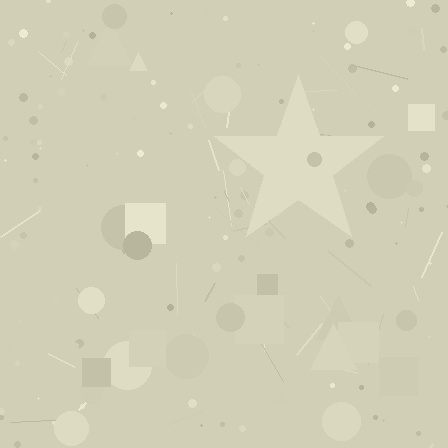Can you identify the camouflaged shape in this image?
The camouflaged shape is a star.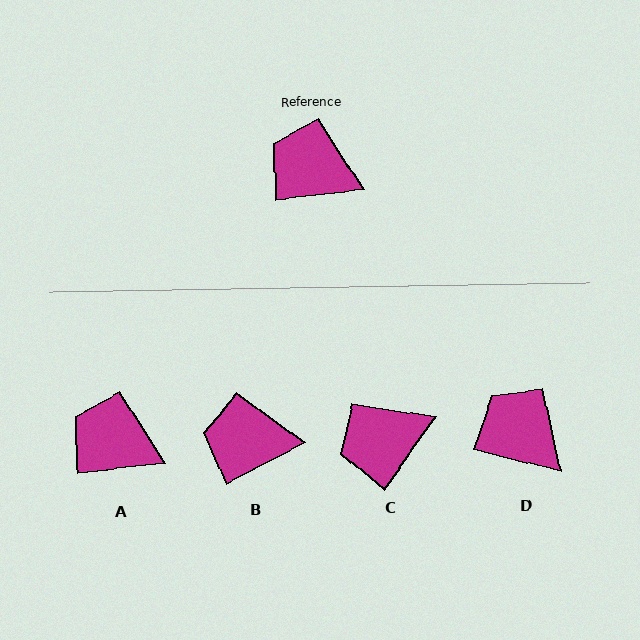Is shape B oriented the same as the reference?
No, it is off by about 21 degrees.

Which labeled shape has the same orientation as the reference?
A.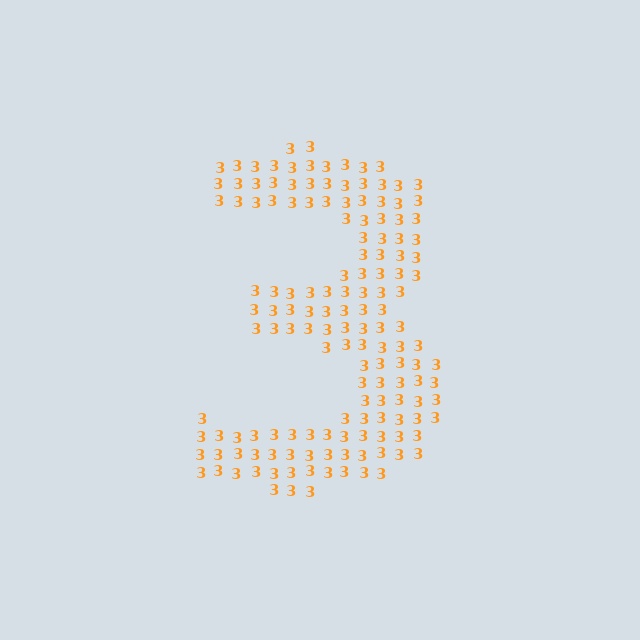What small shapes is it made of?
It is made of small digit 3's.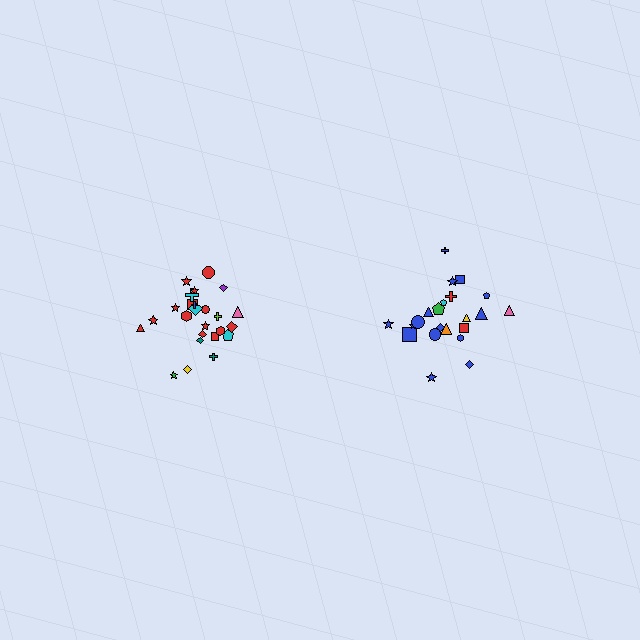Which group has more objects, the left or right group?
The left group.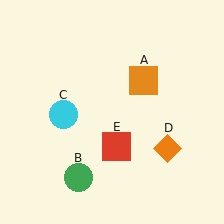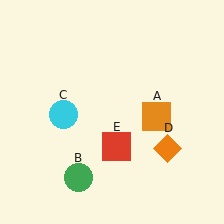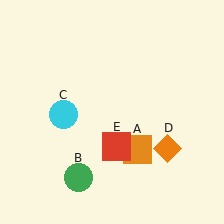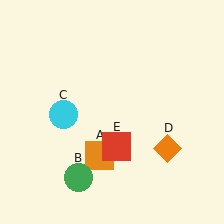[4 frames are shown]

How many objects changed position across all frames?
1 object changed position: orange square (object A).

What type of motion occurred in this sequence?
The orange square (object A) rotated clockwise around the center of the scene.